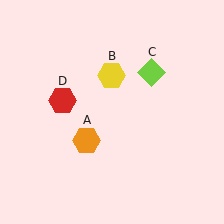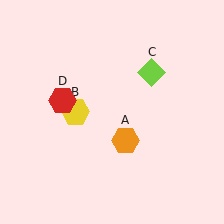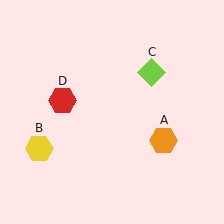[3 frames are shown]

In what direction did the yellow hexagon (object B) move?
The yellow hexagon (object B) moved down and to the left.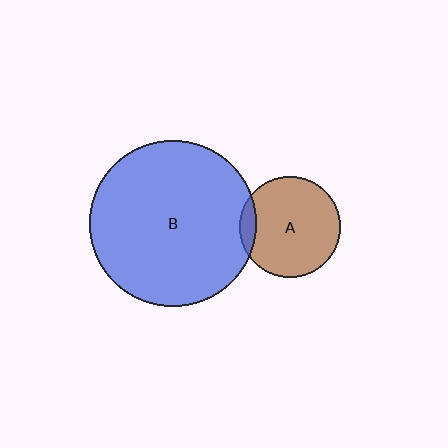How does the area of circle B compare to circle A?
Approximately 2.7 times.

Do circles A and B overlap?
Yes.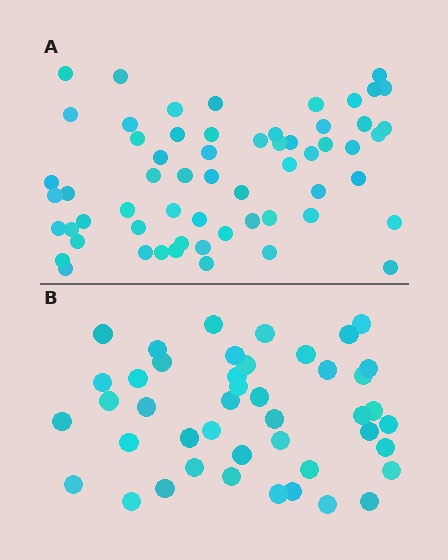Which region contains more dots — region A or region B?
Region A (the top region) has more dots.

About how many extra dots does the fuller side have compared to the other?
Region A has approximately 15 more dots than region B.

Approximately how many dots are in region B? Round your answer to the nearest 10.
About 40 dots. (The exact count is 44, which rounds to 40.)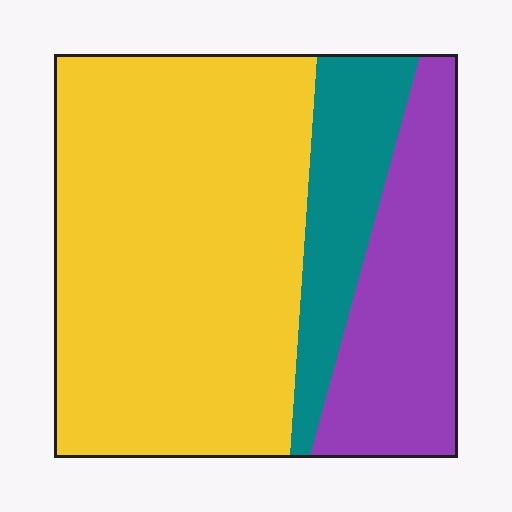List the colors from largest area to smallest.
From largest to smallest: yellow, purple, teal.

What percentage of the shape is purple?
Purple covers about 25% of the shape.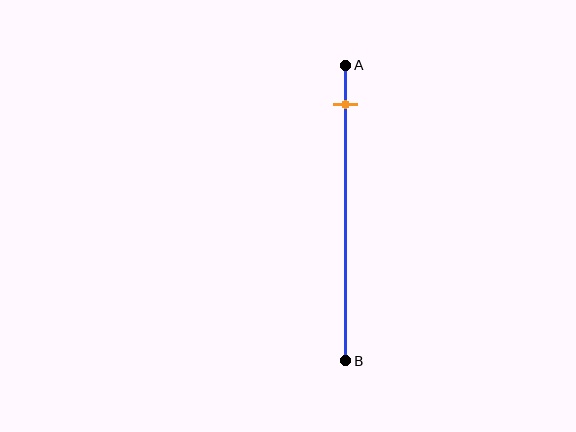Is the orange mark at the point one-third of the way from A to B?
No, the mark is at about 15% from A, not at the 33% one-third point.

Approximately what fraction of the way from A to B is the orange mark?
The orange mark is approximately 15% of the way from A to B.